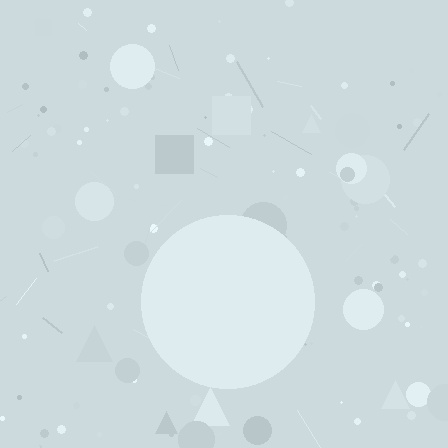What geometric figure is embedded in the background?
A circle is embedded in the background.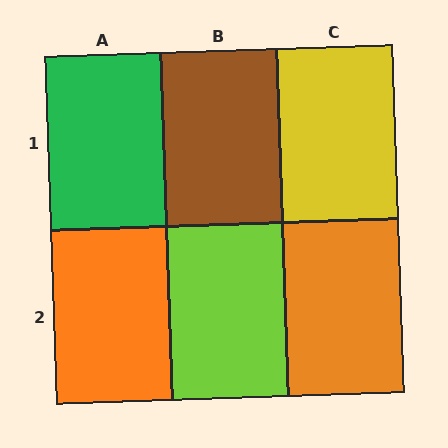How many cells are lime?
1 cell is lime.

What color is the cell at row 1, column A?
Green.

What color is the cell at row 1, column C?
Yellow.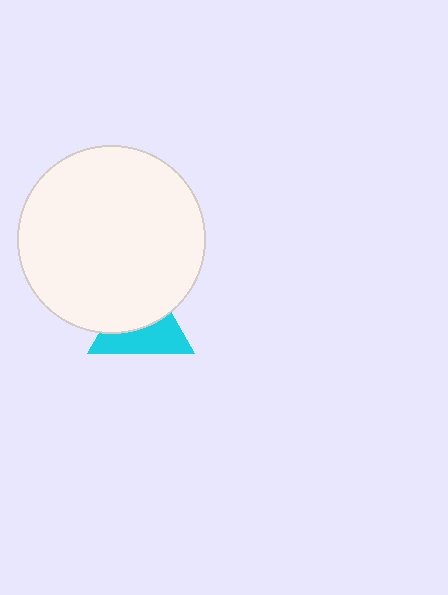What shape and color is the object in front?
The object in front is a white circle.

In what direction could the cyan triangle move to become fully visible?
The cyan triangle could move down. That would shift it out from behind the white circle entirely.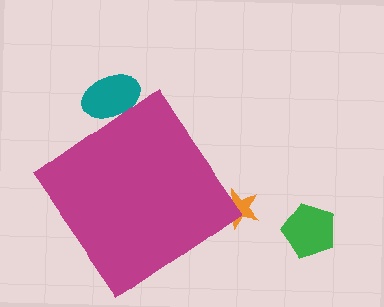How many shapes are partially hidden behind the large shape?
2 shapes are partially hidden.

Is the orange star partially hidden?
Yes, the orange star is partially hidden behind the magenta diamond.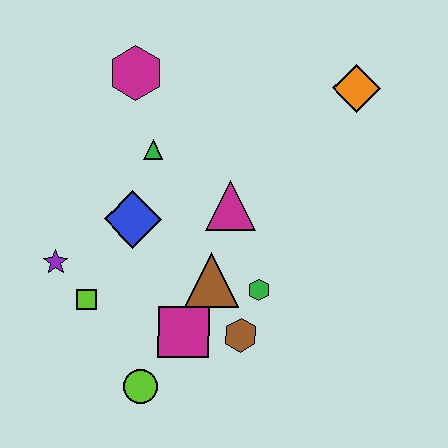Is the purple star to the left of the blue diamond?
Yes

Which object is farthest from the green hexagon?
The magenta hexagon is farthest from the green hexagon.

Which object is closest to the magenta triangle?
The brown triangle is closest to the magenta triangle.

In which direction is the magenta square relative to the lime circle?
The magenta square is above the lime circle.